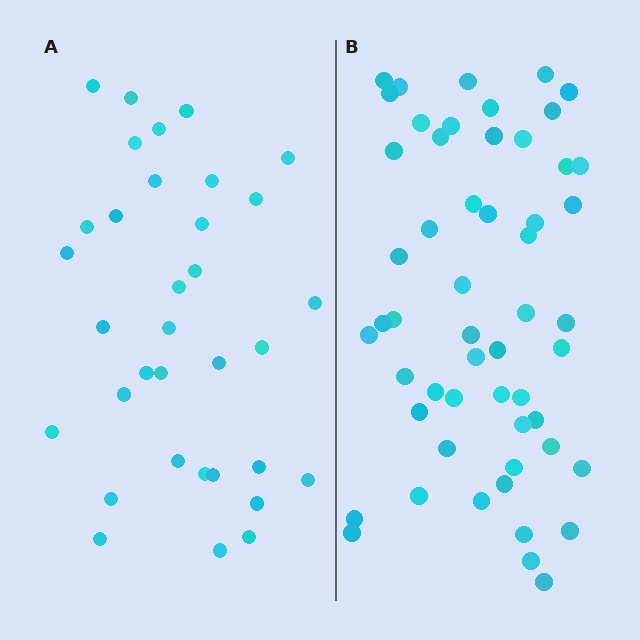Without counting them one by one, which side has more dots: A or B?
Region B (the right region) has more dots.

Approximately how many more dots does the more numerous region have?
Region B has approximately 20 more dots than region A.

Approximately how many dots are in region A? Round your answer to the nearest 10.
About 30 dots. (The exact count is 34, which rounds to 30.)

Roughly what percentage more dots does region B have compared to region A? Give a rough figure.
About 60% more.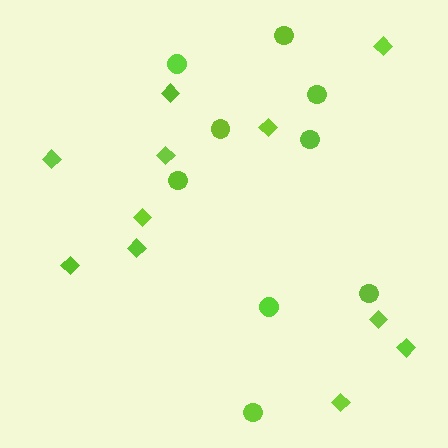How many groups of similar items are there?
There are 2 groups: one group of diamonds (11) and one group of circles (9).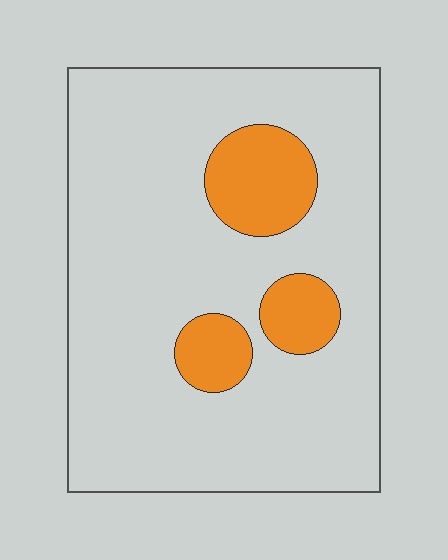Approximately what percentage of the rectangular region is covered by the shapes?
Approximately 15%.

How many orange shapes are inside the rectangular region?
3.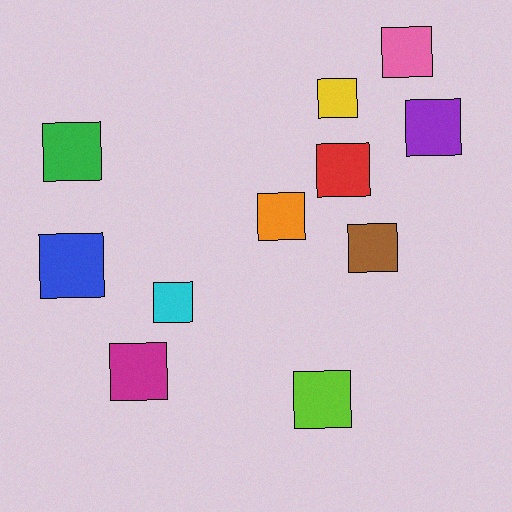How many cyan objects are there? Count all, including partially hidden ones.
There is 1 cyan object.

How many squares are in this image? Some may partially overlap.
There are 11 squares.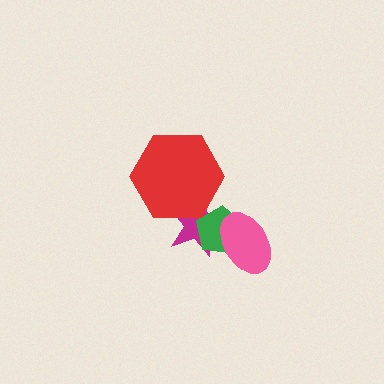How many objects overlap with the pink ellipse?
2 objects overlap with the pink ellipse.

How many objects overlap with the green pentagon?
2 objects overlap with the green pentagon.